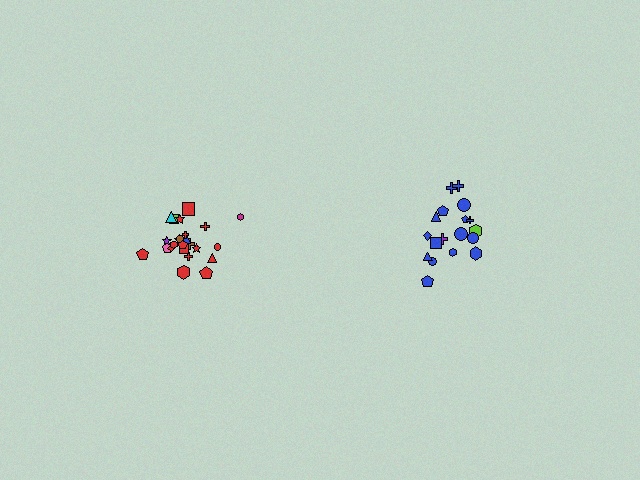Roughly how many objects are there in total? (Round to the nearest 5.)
Roughly 45 objects in total.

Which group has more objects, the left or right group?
The left group.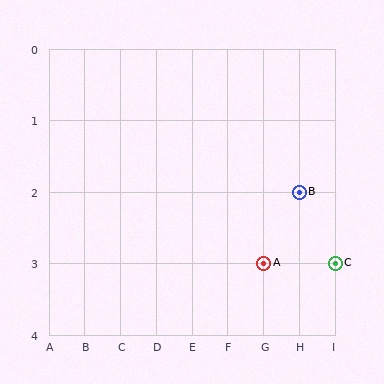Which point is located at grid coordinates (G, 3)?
Point A is at (G, 3).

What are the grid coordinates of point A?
Point A is at grid coordinates (G, 3).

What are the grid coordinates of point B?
Point B is at grid coordinates (H, 2).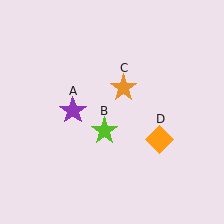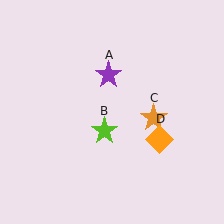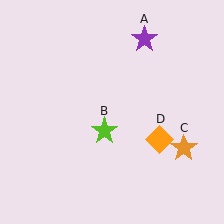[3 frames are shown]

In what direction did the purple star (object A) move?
The purple star (object A) moved up and to the right.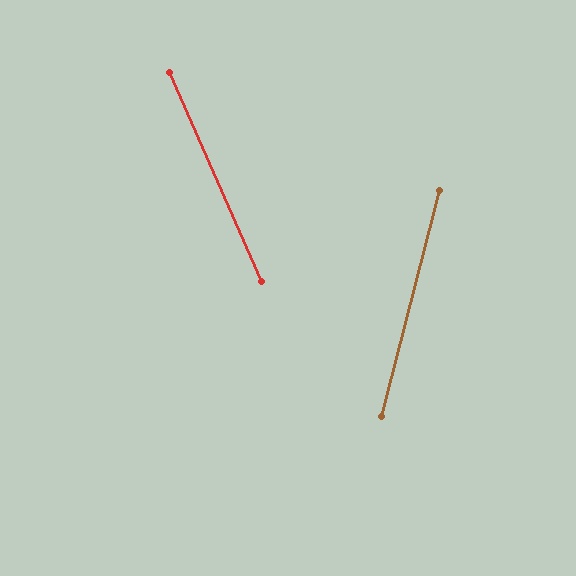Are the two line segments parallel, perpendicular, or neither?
Neither parallel nor perpendicular — they differ by about 38°.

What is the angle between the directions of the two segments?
Approximately 38 degrees.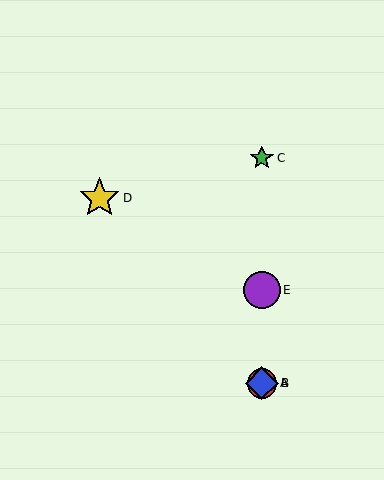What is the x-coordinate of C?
Object C is at x≈262.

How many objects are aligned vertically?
4 objects (A, B, C, E) are aligned vertically.